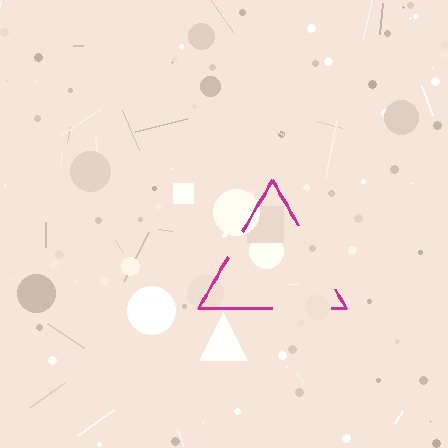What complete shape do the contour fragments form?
The contour fragments form a triangle.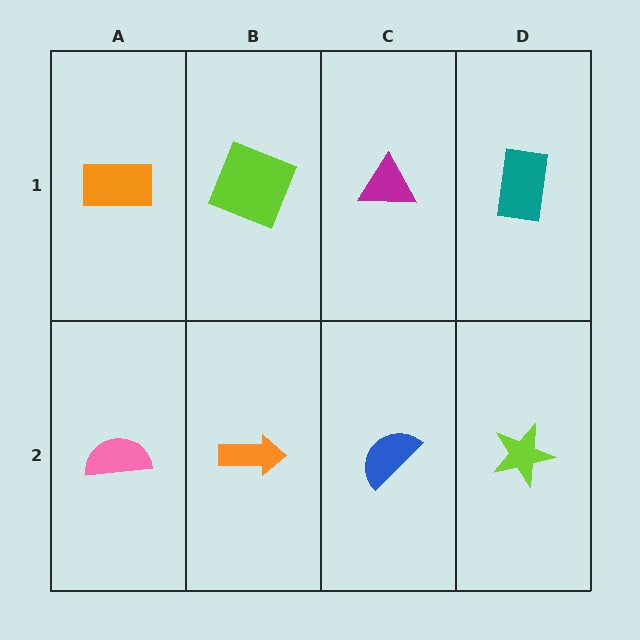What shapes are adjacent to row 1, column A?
A pink semicircle (row 2, column A), a lime square (row 1, column B).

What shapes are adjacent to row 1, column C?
A blue semicircle (row 2, column C), a lime square (row 1, column B), a teal rectangle (row 1, column D).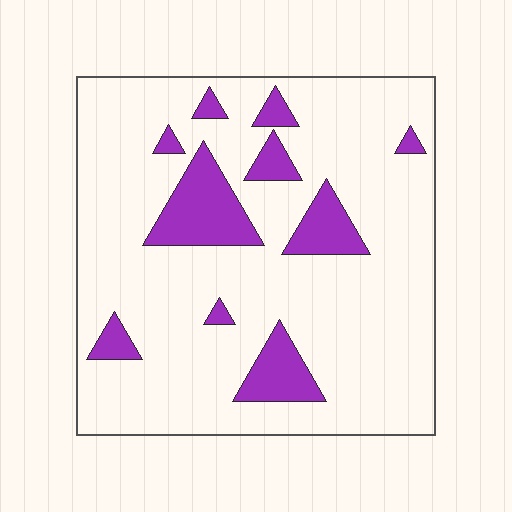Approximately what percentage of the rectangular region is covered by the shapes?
Approximately 15%.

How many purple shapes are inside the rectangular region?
10.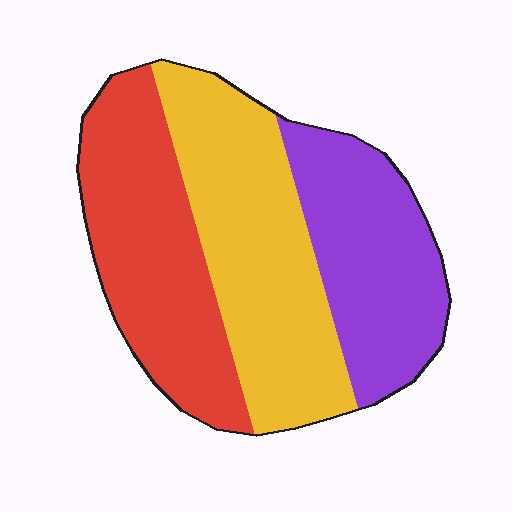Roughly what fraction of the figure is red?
Red covers around 35% of the figure.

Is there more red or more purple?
Red.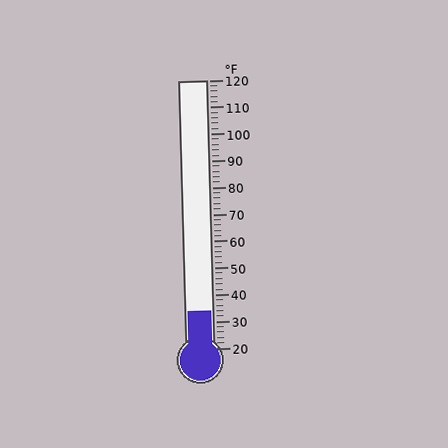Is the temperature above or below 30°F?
The temperature is above 30°F.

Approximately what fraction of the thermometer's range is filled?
The thermometer is filled to approximately 15% of its range.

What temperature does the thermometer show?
The thermometer shows approximately 34°F.